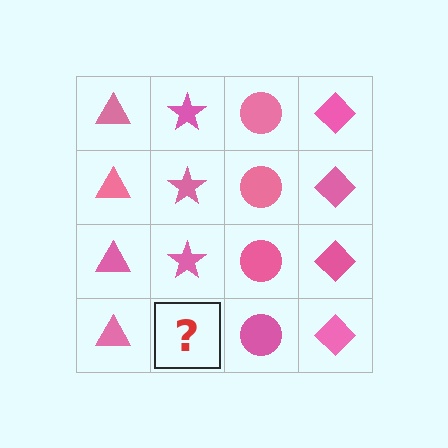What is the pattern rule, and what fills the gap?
The rule is that each column has a consistent shape. The gap should be filled with a pink star.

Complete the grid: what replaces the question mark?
The question mark should be replaced with a pink star.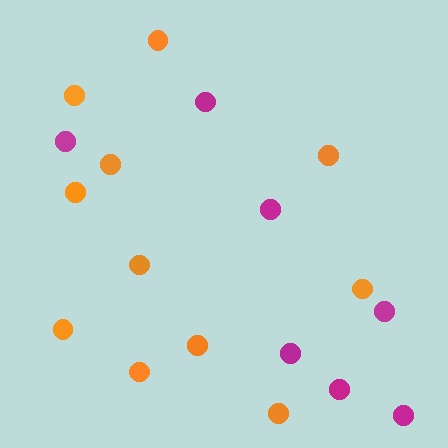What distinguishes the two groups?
There are 2 groups: one group of magenta circles (7) and one group of orange circles (11).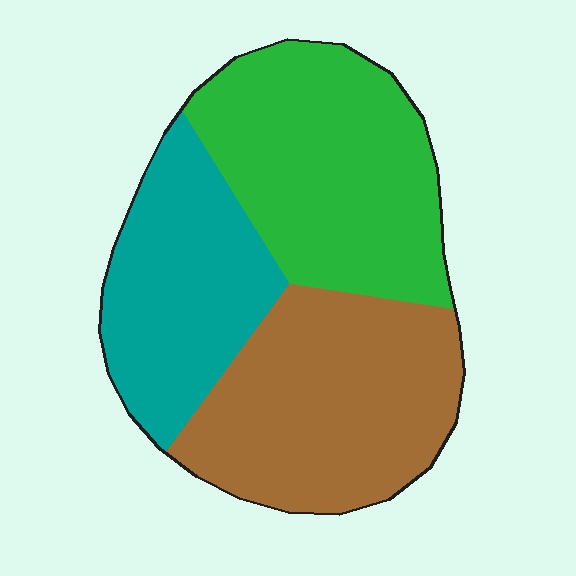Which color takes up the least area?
Teal, at roughly 25%.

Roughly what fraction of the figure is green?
Green takes up between a third and a half of the figure.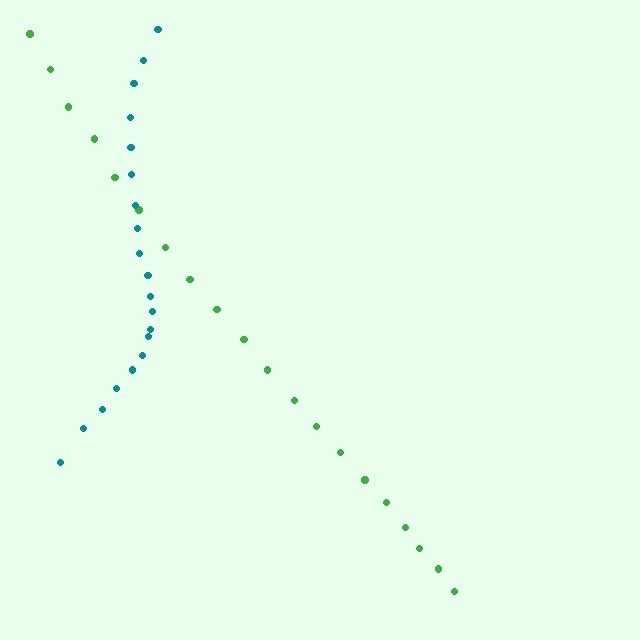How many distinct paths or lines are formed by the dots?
There are 2 distinct paths.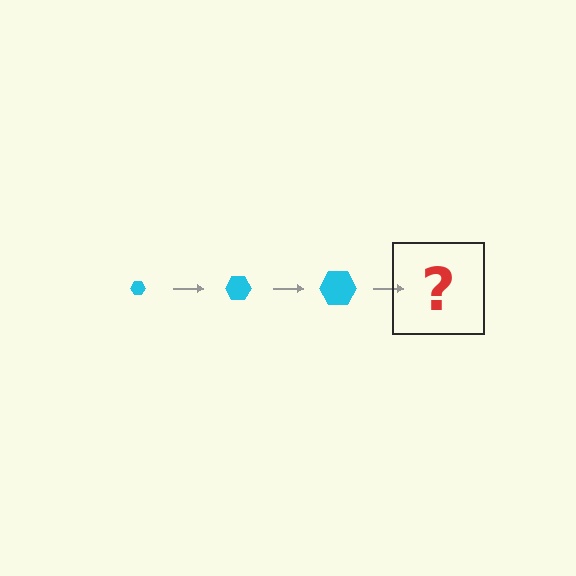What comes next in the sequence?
The next element should be a cyan hexagon, larger than the previous one.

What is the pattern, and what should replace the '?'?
The pattern is that the hexagon gets progressively larger each step. The '?' should be a cyan hexagon, larger than the previous one.